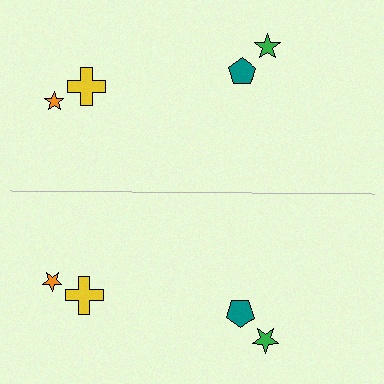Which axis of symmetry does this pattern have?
The pattern has a horizontal axis of symmetry running through the center of the image.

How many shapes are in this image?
There are 8 shapes in this image.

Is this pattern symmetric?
Yes, this pattern has bilateral (reflection) symmetry.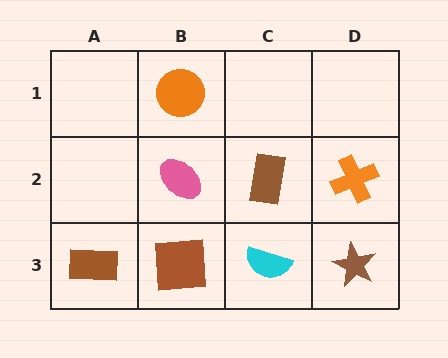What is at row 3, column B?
A brown square.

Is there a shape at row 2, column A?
No, that cell is empty.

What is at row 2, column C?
A brown rectangle.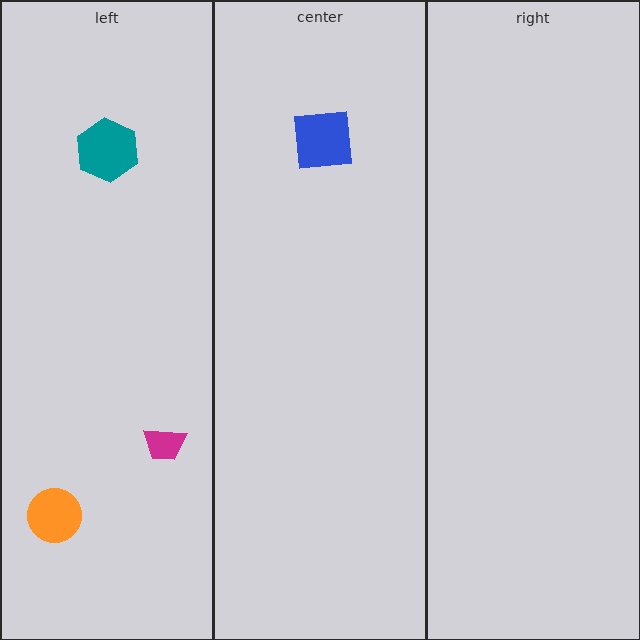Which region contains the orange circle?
The left region.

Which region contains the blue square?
The center region.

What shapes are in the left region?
The magenta trapezoid, the teal hexagon, the orange circle.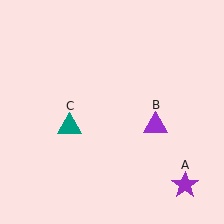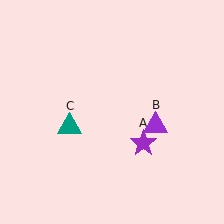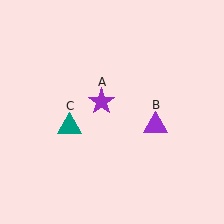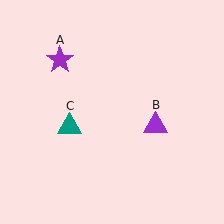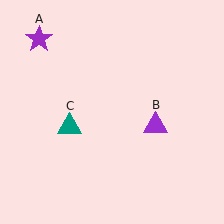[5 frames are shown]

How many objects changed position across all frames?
1 object changed position: purple star (object A).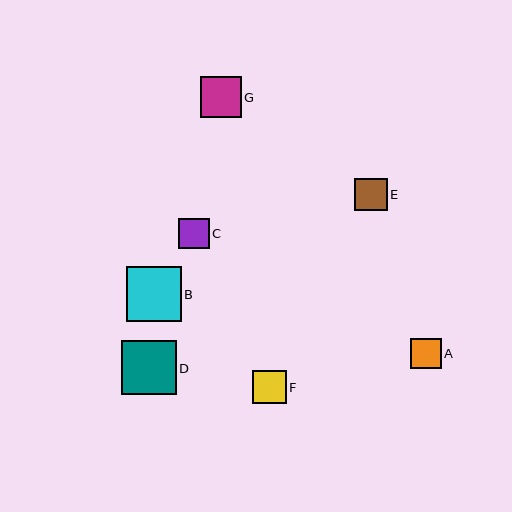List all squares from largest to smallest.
From largest to smallest: B, D, G, F, E, A, C.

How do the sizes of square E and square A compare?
Square E and square A are approximately the same size.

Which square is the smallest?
Square C is the smallest with a size of approximately 31 pixels.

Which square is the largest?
Square B is the largest with a size of approximately 55 pixels.